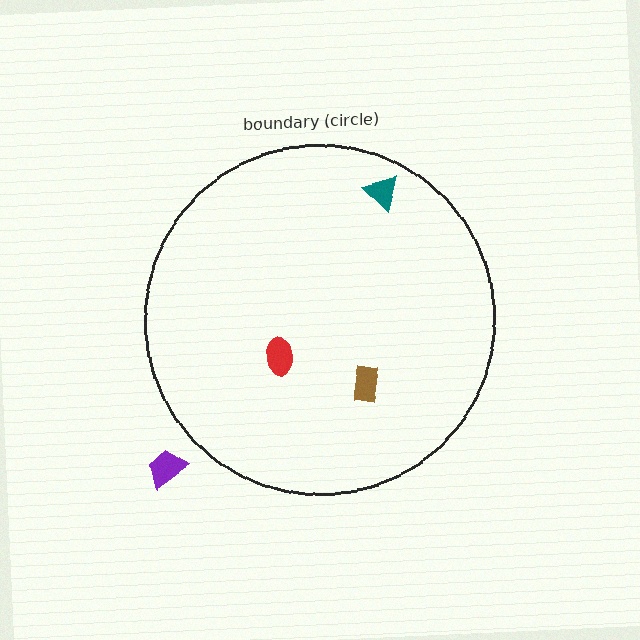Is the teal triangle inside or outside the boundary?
Inside.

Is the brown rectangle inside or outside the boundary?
Inside.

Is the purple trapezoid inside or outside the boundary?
Outside.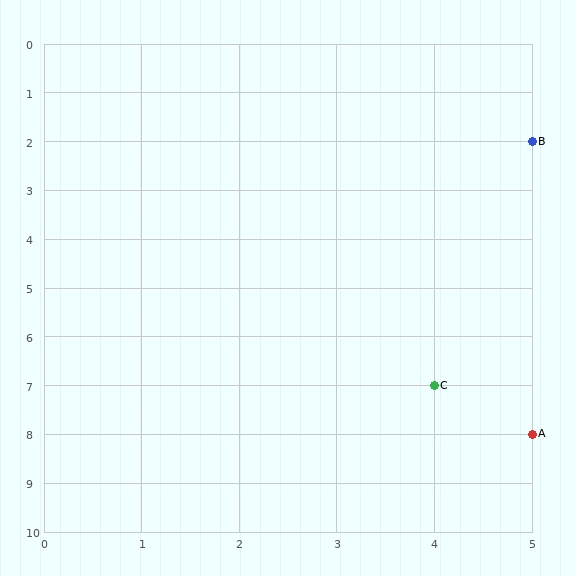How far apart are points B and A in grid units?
Points B and A are 6 rows apart.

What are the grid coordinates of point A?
Point A is at grid coordinates (5, 8).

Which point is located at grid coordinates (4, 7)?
Point C is at (4, 7).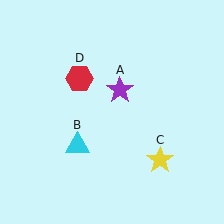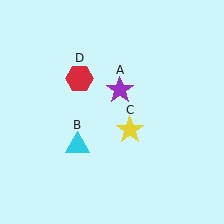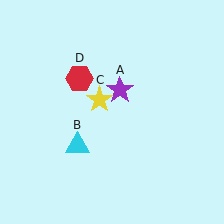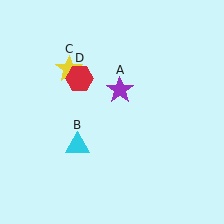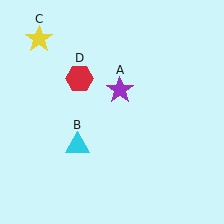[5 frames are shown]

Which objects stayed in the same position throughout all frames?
Purple star (object A) and cyan triangle (object B) and red hexagon (object D) remained stationary.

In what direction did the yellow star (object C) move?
The yellow star (object C) moved up and to the left.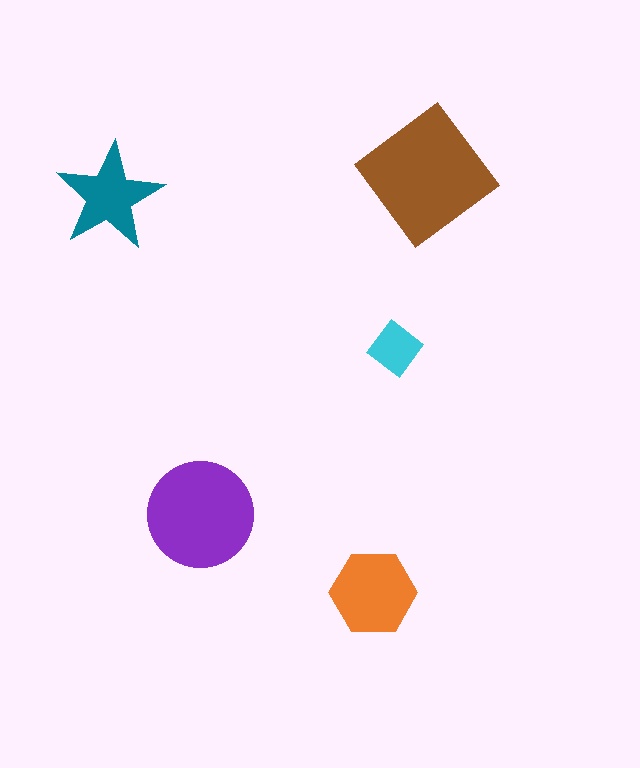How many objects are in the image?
There are 5 objects in the image.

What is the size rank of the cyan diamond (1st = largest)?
5th.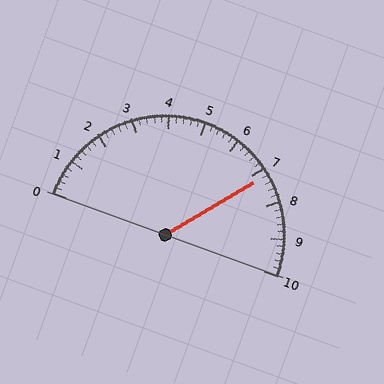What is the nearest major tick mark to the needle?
The nearest major tick mark is 7.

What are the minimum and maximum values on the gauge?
The gauge ranges from 0 to 10.